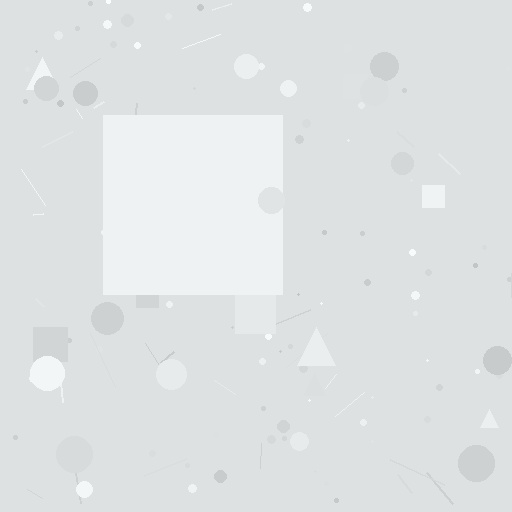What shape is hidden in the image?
A square is hidden in the image.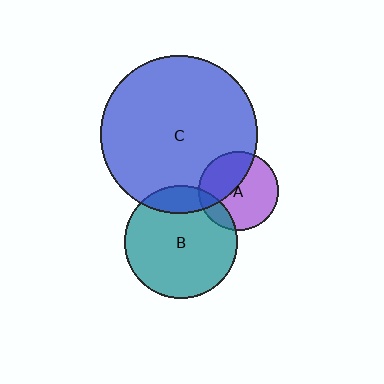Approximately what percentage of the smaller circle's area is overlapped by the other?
Approximately 40%.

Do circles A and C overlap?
Yes.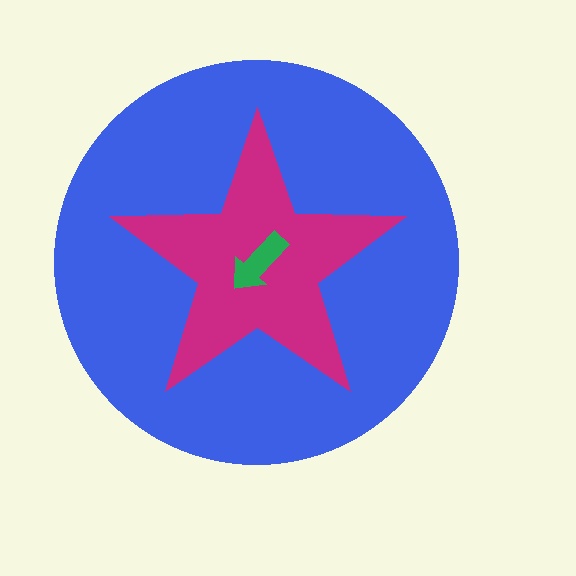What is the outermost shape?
The blue circle.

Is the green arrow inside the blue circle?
Yes.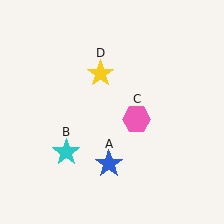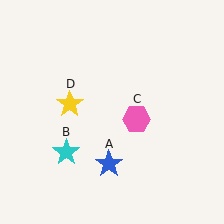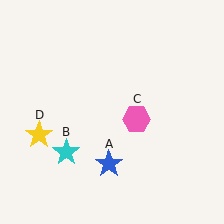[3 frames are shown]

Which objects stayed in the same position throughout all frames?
Blue star (object A) and cyan star (object B) and pink hexagon (object C) remained stationary.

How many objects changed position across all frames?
1 object changed position: yellow star (object D).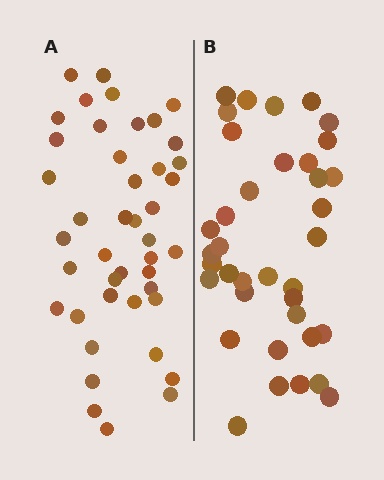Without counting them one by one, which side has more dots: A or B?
Region A (the left region) has more dots.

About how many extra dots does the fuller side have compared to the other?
Region A has about 6 more dots than region B.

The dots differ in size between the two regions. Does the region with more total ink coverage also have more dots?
No. Region B has more total ink coverage because its dots are larger, but region A actually contains more individual dots. Total area can be misleading — the number of items is what matters here.